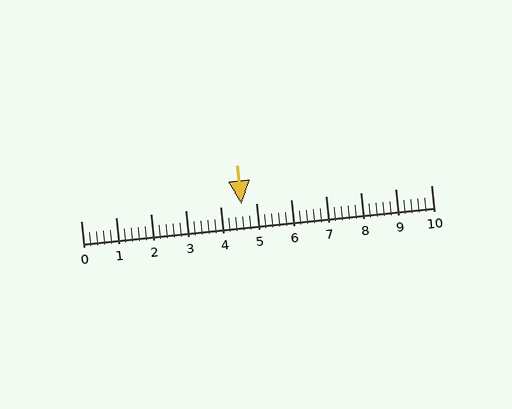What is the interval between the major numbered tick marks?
The major tick marks are spaced 1 units apart.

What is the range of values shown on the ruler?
The ruler shows values from 0 to 10.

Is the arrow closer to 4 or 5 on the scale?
The arrow is closer to 5.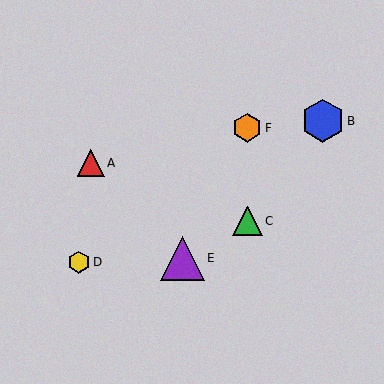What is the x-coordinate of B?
Object B is at x≈323.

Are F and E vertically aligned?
No, F is at x≈247 and E is at x≈183.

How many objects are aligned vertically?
2 objects (C, F) are aligned vertically.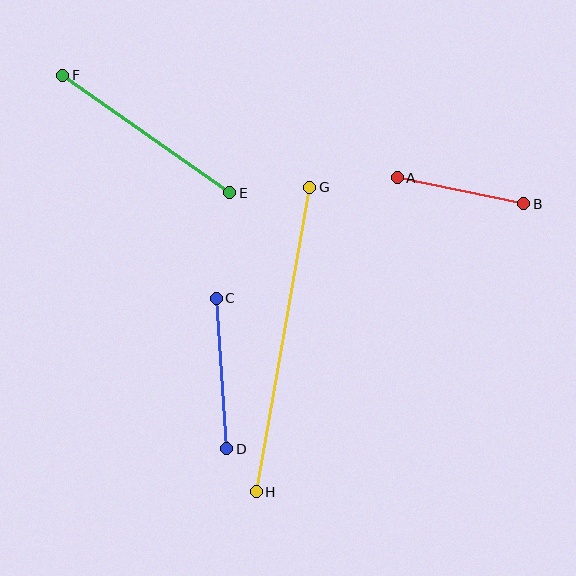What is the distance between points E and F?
The distance is approximately 204 pixels.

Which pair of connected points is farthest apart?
Points G and H are farthest apart.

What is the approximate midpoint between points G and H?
The midpoint is at approximately (283, 340) pixels.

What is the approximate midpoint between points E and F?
The midpoint is at approximately (146, 134) pixels.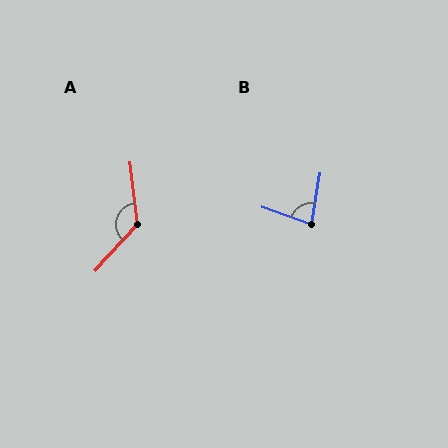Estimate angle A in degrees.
Approximately 131 degrees.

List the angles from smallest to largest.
B (80°), A (131°).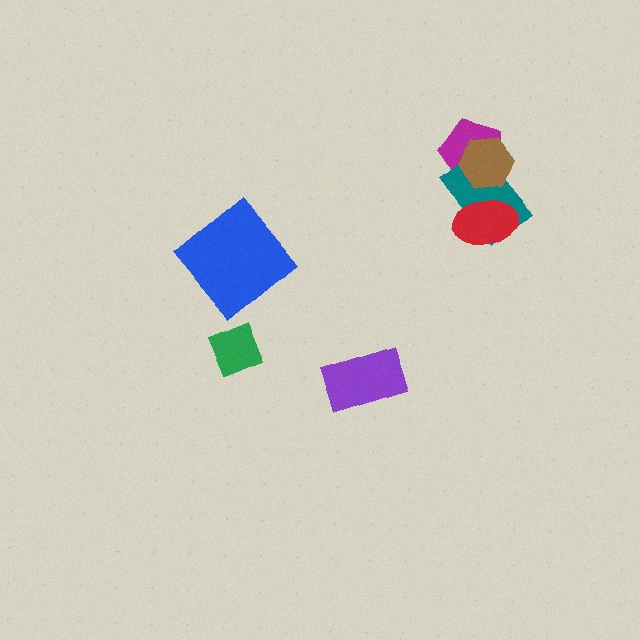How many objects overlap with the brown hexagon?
2 objects overlap with the brown hexagon.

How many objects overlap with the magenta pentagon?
2 objects overlap with the magenta pentagon.